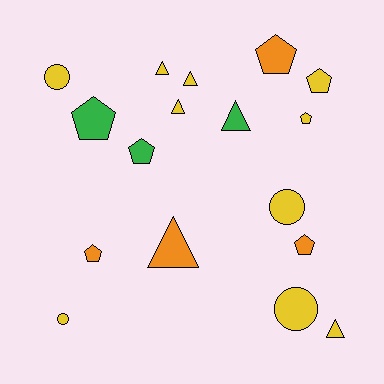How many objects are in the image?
There are 17 objects.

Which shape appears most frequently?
Pentagon, with 7 objects.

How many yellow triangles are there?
There are 4 yellow triangles.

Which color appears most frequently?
Yellow, with 10 objects.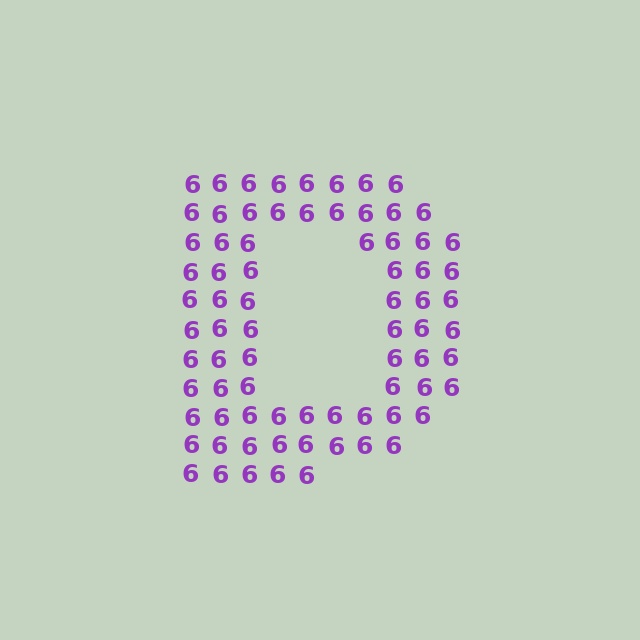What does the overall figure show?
The overall figure shows the letter D.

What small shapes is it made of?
It is made of small digit 6's.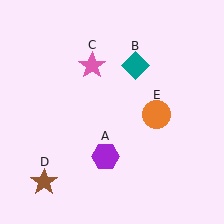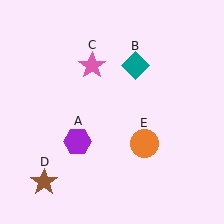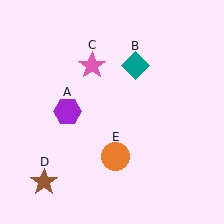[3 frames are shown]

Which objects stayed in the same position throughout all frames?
Teal diamond (object B) and pink star (object C) and brown star (object D) remained stationary.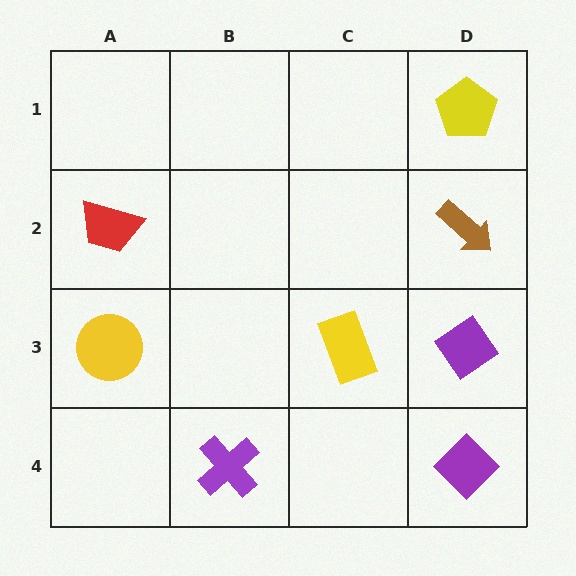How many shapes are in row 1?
1 shape.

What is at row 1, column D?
A yellow pentagon.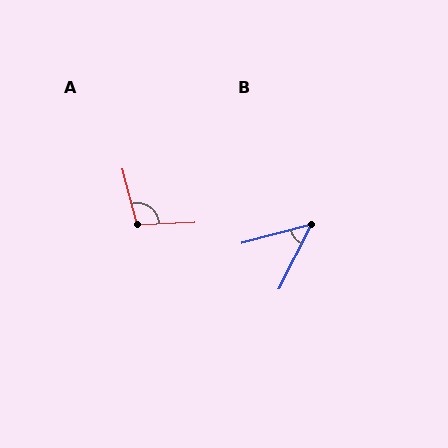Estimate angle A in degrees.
Approximately 103 degrees.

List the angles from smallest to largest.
B (48°), A (103°).